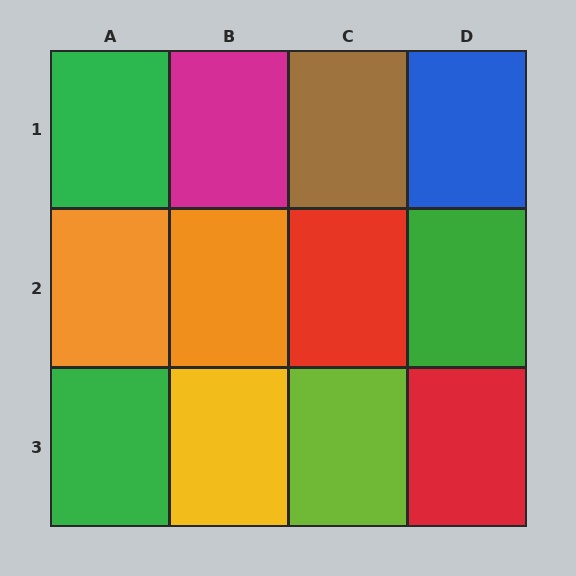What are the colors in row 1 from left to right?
Green, magenta, brown, blue.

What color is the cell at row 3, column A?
Green.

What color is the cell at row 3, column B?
Yellow.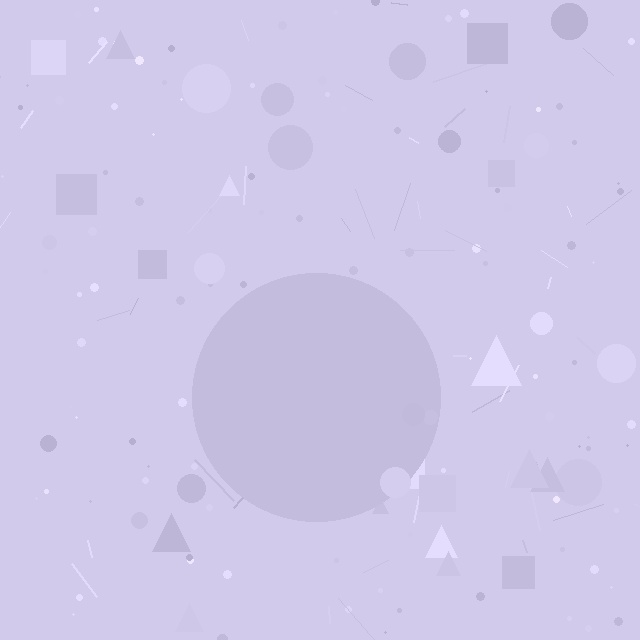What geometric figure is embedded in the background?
A circle is embedded in the background.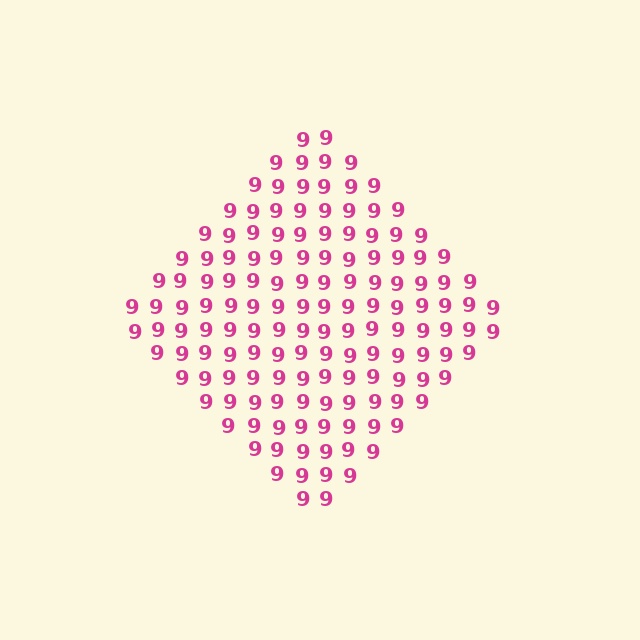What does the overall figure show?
The overall figure shows a diamond.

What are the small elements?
The small elements are digit 9's.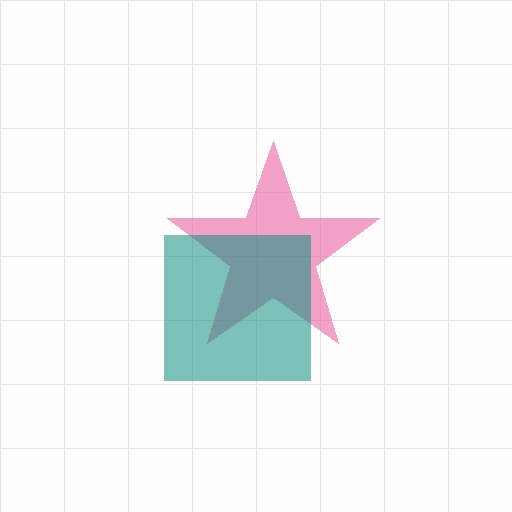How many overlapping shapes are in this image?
There are 2 overlapping shapes in the image.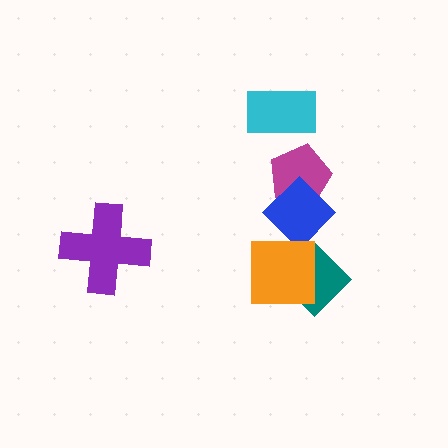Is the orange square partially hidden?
No, no other shape covers it.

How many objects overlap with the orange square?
1 object overlaps with the orange square.